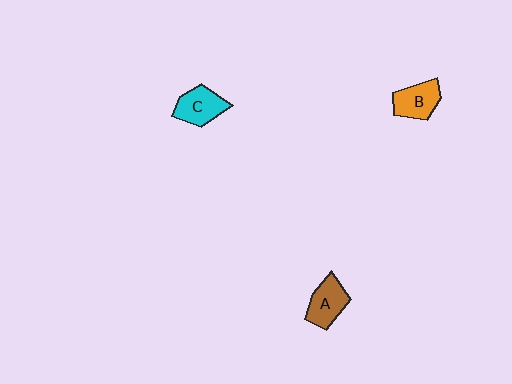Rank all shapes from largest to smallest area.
From largest to smallest: A (brown), C (cyan), B (orange).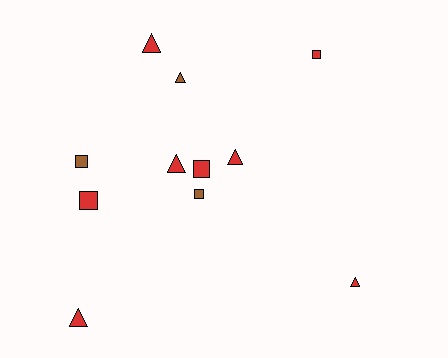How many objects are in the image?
There are 11 objects.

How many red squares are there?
There are 3 red squares.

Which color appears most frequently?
Red, with 8 objects.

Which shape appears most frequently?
Triangle, with 6 objects.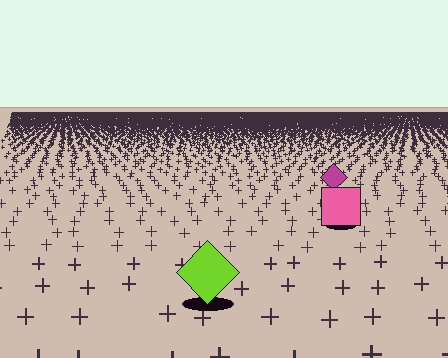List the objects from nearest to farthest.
From nearest to farthest: the lime diamond, the pink square, the magenta diamond.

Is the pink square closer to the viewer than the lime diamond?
No. The lime diamond is closer — you can tell from the texture gradient: the ground texture is coarser near it.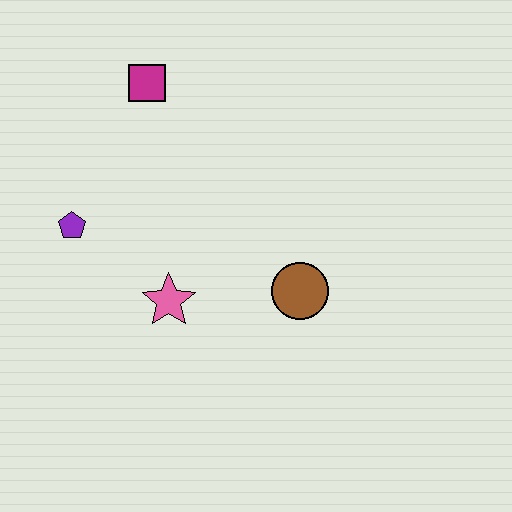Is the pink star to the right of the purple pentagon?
Yes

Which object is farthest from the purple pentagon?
The brown circle is farthest from the purple pentagon.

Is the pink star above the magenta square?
No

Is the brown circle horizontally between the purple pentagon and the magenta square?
No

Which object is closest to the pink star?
The purple pentagon is closest to the pink star.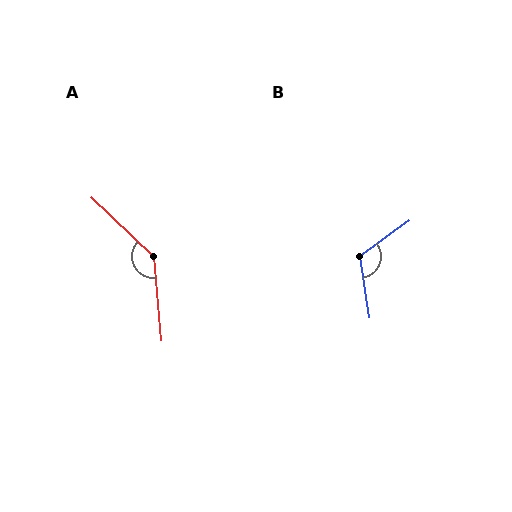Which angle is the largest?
A, at approximately 138 degrees.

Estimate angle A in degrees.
Approximately 138 degrees.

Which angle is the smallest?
B, at approximately 118 degrees.